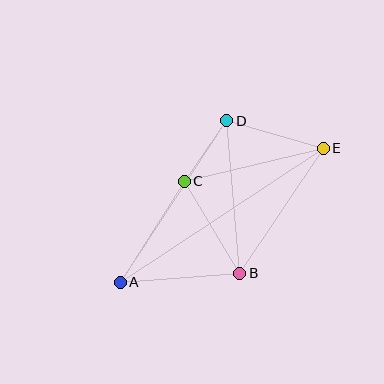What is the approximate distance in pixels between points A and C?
The distance between A and C is approximately 119 pixels.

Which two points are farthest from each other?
Points A and E are farthest from each other.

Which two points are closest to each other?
Points C and D are closest to each other.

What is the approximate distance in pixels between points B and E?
The distance between B and E is approximately 150 pixels.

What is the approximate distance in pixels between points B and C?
The distance between B and C is approximately 108 pixels.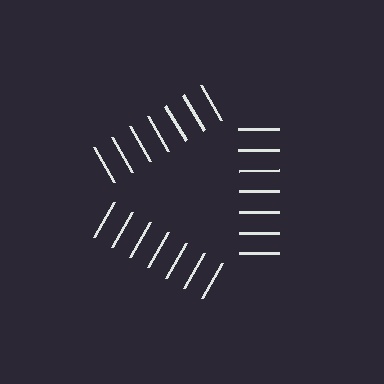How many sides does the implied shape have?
3 sides — the line-ends trace a triangle.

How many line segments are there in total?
21 — 7 along each of the 3 edges.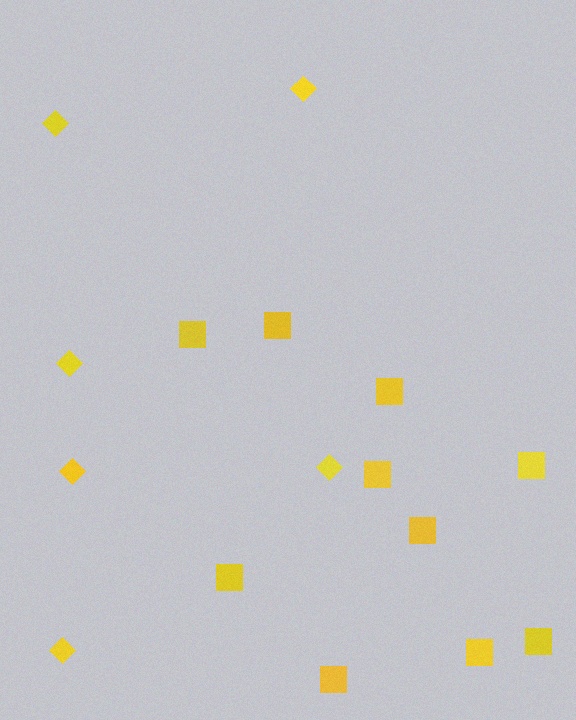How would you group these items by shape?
There are 2 groups: one group of diamonds (6) and one group of squares (10).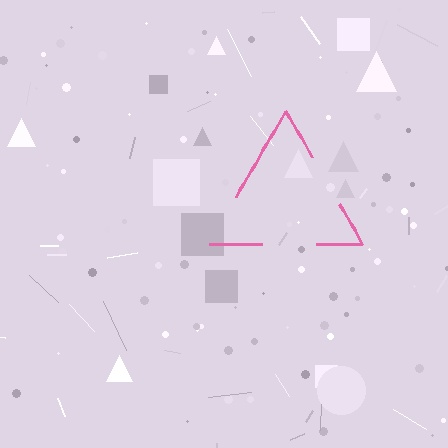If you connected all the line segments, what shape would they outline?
They would outline a triangle.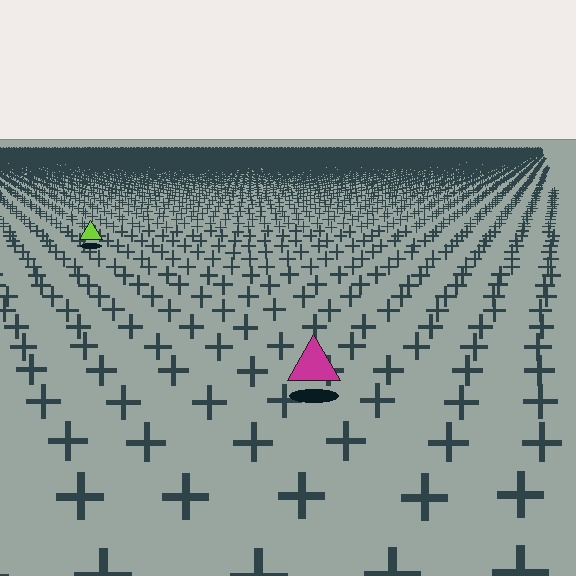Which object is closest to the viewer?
The magenta triangle is closest. The texture marks near it are larger and more spread out.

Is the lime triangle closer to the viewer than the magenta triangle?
No. The magenta triangle is closer — you can tell from the texture gradient: the ground texture is coarser near it.